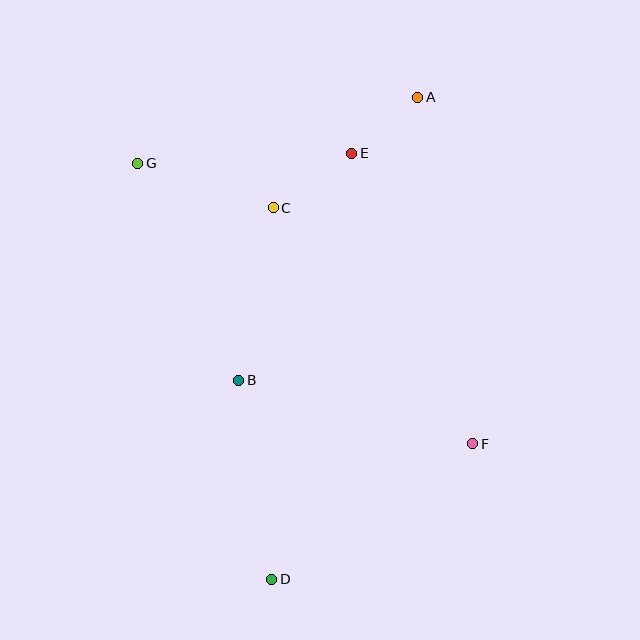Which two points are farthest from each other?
Points A and D are farthest from each other.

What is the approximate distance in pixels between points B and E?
The distance between B and E is approximately 254 pixels.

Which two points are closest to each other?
Points A and E are closest to each other.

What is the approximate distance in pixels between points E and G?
The distance between E and G is approximately 214 pixels.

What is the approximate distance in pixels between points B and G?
The distance between B and G is approximately 240 pixels.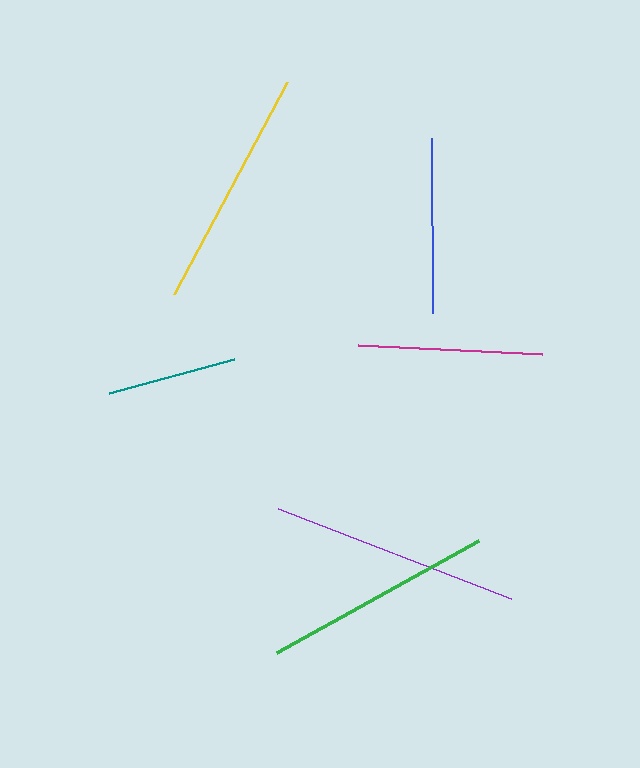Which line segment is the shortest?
The teal line is the shortest at approximately 130 pixels.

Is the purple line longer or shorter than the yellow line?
The purple line is longer than the yellow line.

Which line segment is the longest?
The purple line is the longest at approximately 250 pixels.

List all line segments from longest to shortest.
From longest to shortest: purple, yellow, green, magenta, blue, teal.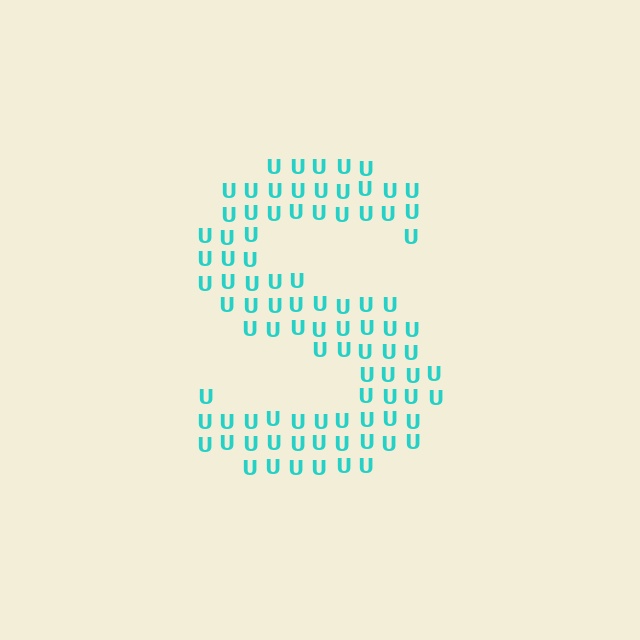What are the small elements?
The small elements are letter U's.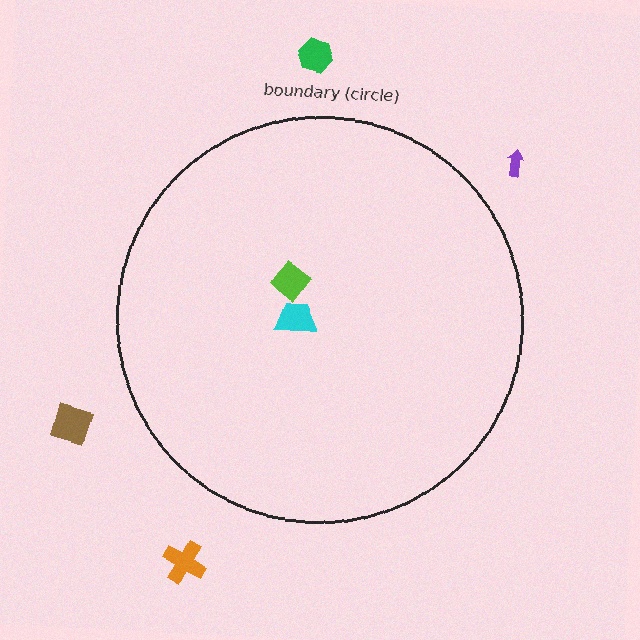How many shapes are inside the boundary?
2 inside, 4 outside.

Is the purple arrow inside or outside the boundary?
Outside.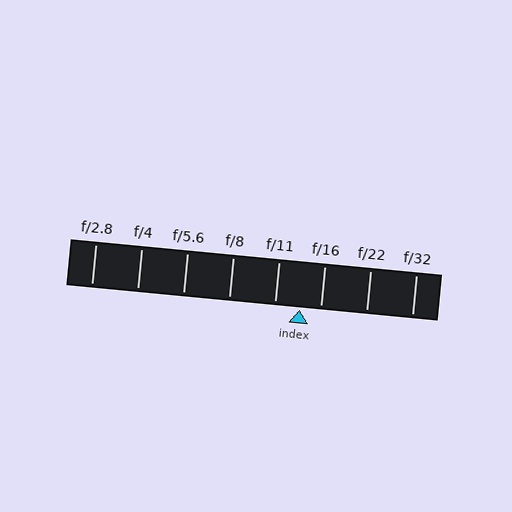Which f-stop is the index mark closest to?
The index mark is closest to f/16.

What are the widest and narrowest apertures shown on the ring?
The widest aperture shown is f/2.8 and the narrowest is f/32.